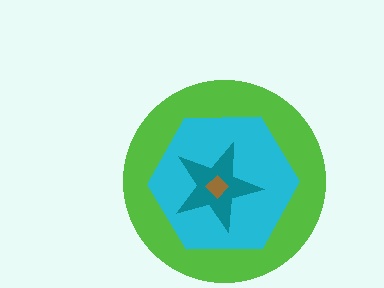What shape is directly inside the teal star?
The brown diamond.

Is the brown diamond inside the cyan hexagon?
Yes.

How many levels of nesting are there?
4.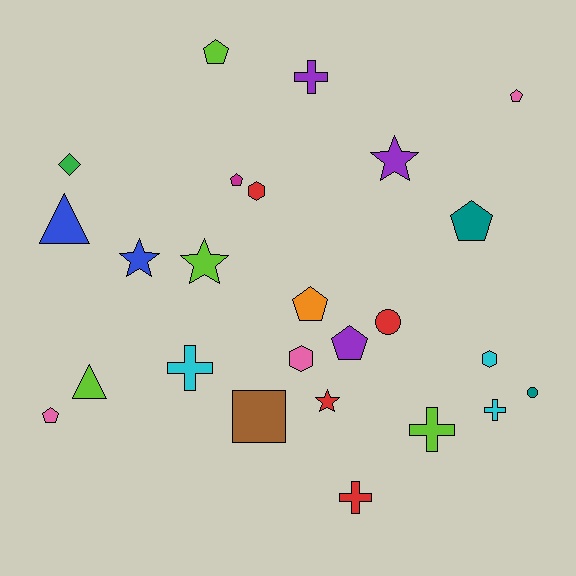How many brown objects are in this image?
There is 1 brown object.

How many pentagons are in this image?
There are 7 pentagons.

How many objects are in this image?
There are 25 objects.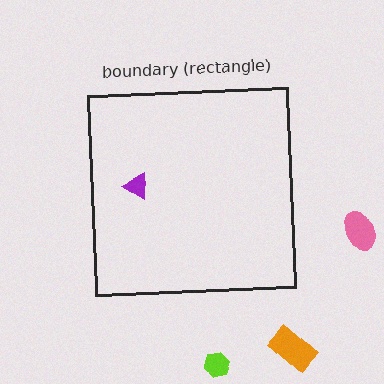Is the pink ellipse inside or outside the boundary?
Outside.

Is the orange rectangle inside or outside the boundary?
Outside.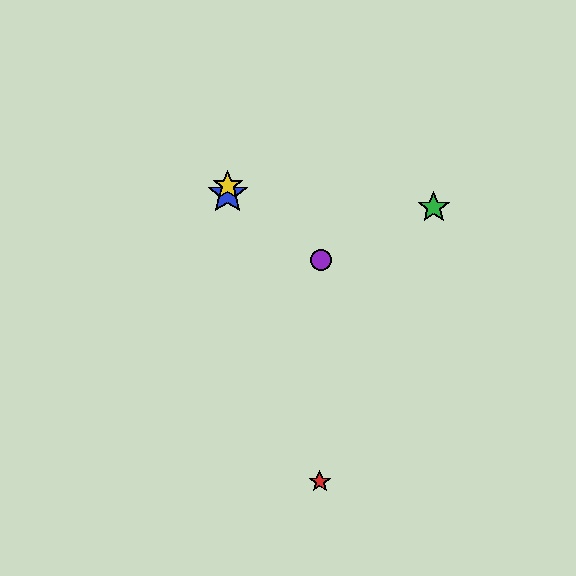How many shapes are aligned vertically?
2 shapes (the blue star, the yellow star) are aligned vertically.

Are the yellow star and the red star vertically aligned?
No, the yellow star is at x≈228 and the red star is at x≈320.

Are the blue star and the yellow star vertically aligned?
Yes, both are at x≈228.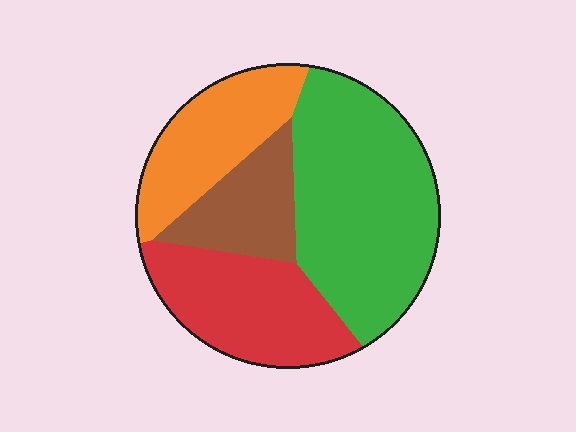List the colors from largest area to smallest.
From largest to smallest: green, red, orange, brown.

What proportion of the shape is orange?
Orange covers 20% of the shape.